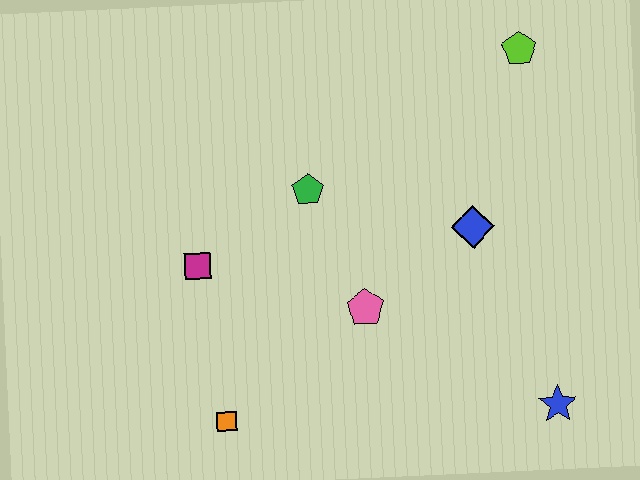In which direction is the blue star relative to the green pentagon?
The blue star is to the right of the green pentagon.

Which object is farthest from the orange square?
The lime pentagon is farthest from the orange square.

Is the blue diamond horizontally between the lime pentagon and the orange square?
Yes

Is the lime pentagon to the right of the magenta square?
Yes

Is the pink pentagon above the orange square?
Yes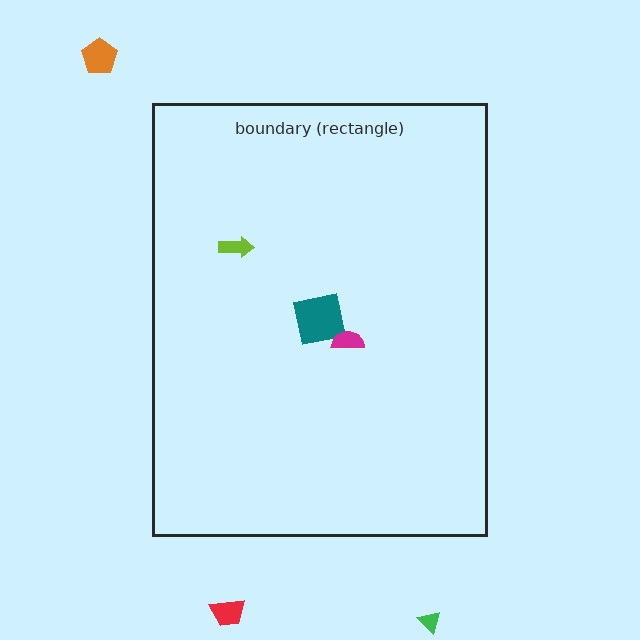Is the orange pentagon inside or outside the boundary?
Outside.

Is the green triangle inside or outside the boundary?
Outside.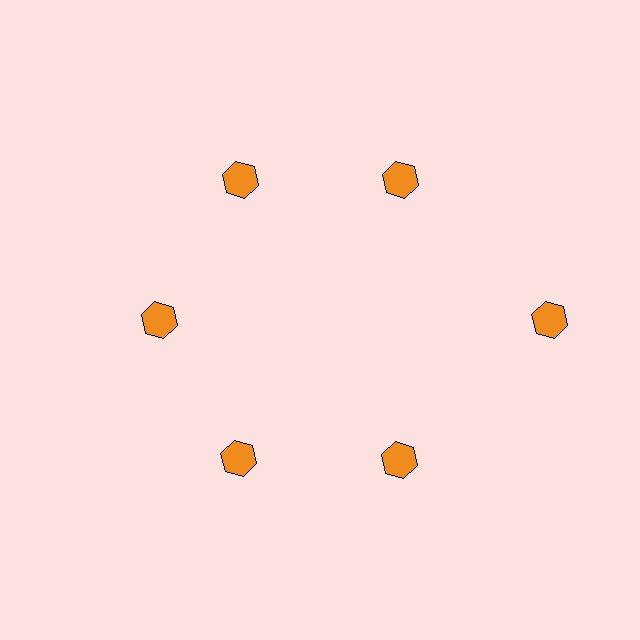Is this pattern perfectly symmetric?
No. The 6 orange hexagons are arranged in a ring, but one element near the 3 o'clock position is pushed outward from the center, breaking the 6-fold rotational symmetry.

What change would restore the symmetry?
The symmetry would be restored by moving it inward, back onto the ring so that all 6 hexagons sit at equal angles and equal distance from the center.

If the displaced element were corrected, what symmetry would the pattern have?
It would have 6-fold rotational symmetry — the pattern would map onto itself every 60 degrees.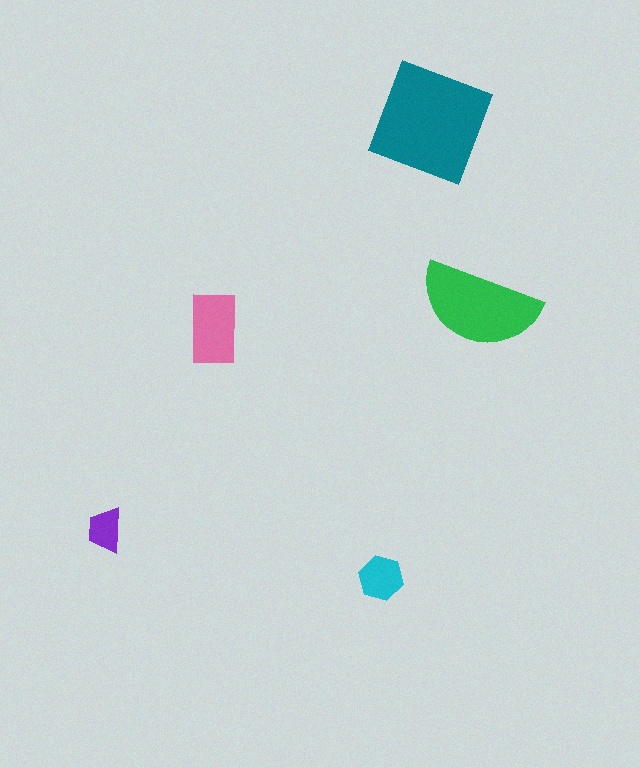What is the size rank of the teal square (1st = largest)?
1st.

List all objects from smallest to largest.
The purple trapezoid, the cyan hexagon, the pink rectangle, the green semicircle, the teal square.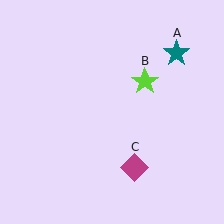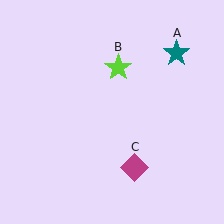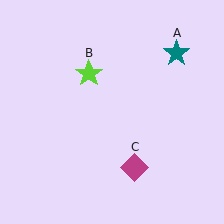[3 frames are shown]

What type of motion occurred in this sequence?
The lime star (object B) rotated counterclockwise around the center of the scene.